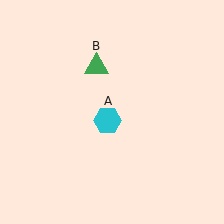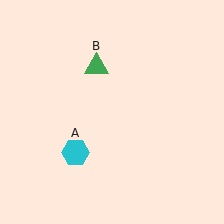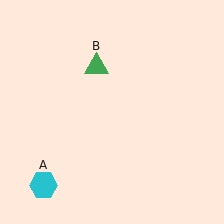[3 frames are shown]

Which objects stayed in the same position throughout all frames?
Green triangle (object B) remained stationary.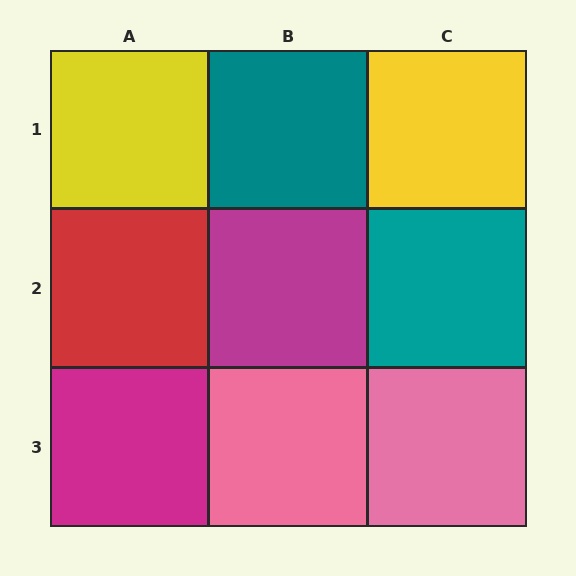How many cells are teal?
2 cells are teal.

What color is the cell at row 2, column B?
Magenta.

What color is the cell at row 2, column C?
Teal.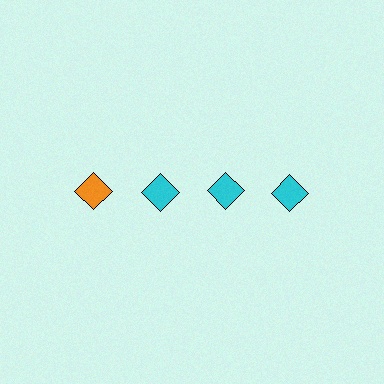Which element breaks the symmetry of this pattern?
The orange diamond in the top row, leftmost column breaks the symmetry. All other shapes are cyan diamonds.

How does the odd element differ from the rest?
It has a different color: orange instead of cyan.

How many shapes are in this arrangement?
There are 4 shapes arranged in a grid pattern.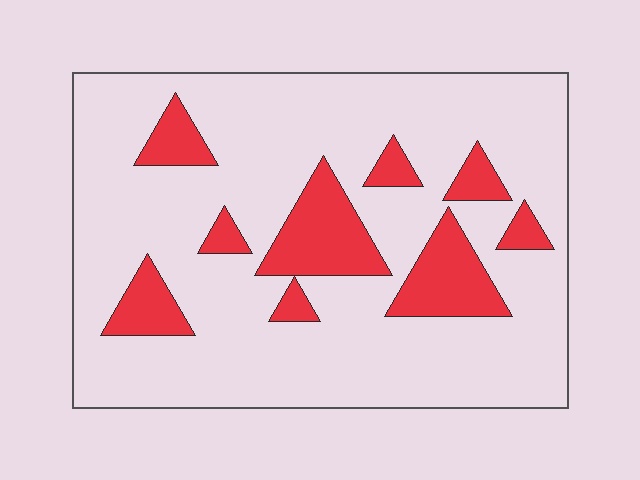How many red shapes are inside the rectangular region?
9.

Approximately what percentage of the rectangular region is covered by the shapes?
Approximately 20%.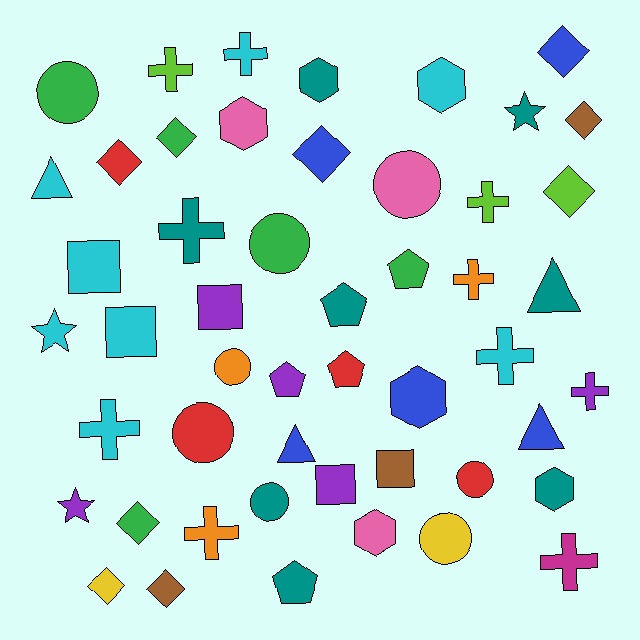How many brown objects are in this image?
There are 3 brown objects.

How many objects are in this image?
There are 50 objects.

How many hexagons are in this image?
There are 6 hexagons.